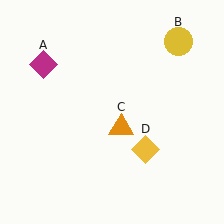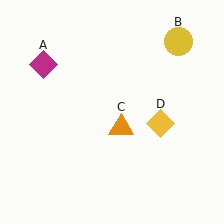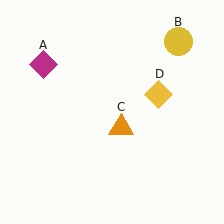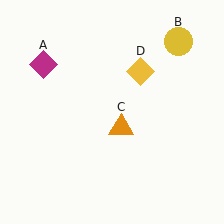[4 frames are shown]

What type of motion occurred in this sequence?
The yellow diamond (object D) rotated counterclockwise around the center of the scene.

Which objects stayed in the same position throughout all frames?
Magenta diamond (object A) and yellow circle (object B) and orange triangle (object C) remained stationary.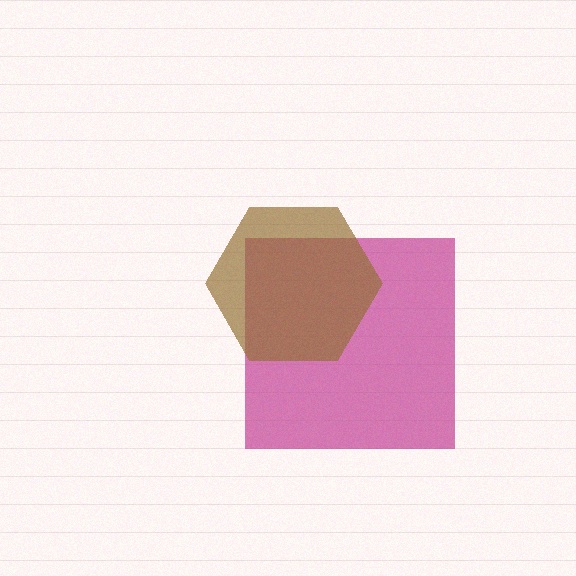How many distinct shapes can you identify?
There are 2 distinct shapes: a magenta square, a brown hexagon.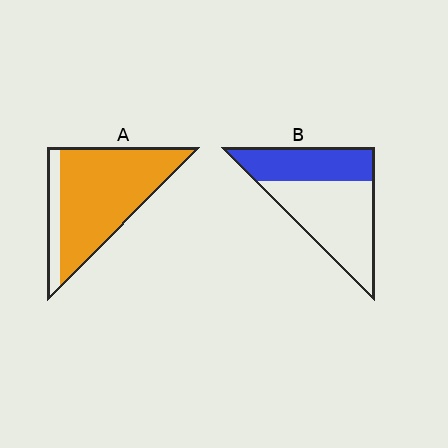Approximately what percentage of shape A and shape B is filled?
A is approximately 85% and B is approximately 40%.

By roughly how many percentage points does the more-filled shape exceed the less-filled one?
By roughly 45 percentage points (A over B).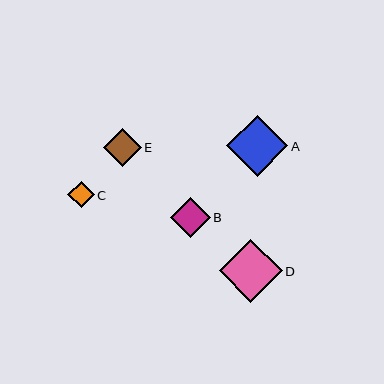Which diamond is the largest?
Diamond D is the largest with a size of approximately 63 pixels.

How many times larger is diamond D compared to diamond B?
Diamond D is approximately 1.6 times the size of diamond B.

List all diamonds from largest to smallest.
From largest to smallest: D, A, B, E, C.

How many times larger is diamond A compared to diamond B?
Diamond A is approximately 1.5 times the size of diamond B.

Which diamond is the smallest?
Diamond C is the smallest with a size of approximately 26 pixels.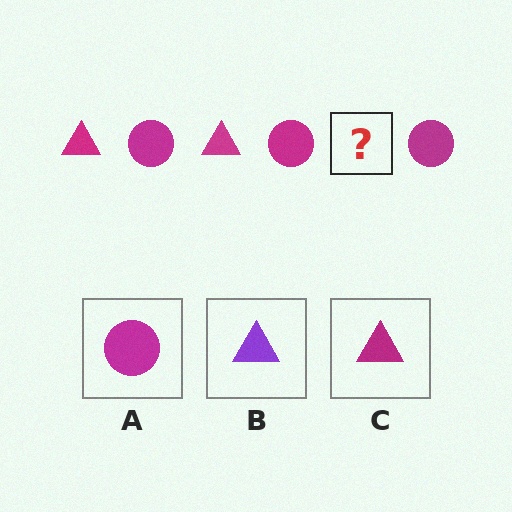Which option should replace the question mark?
Option C.